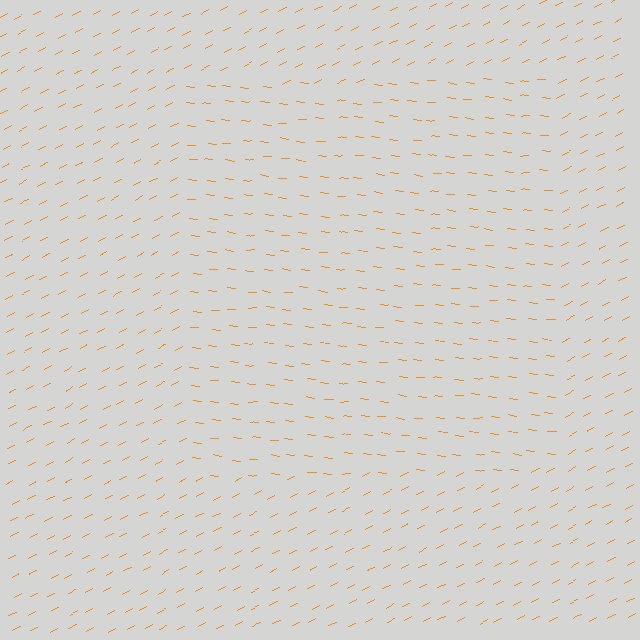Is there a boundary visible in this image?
Yes, there is a texture boundary formed by a change in line orientation.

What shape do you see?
I see a rectangle.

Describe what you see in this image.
The image is filled with small orange line segments. A rectangle region in the image has lines oriented differently from the surrounding lines, creating a visible texture boundary.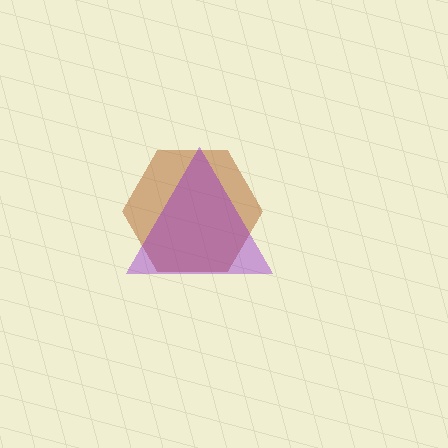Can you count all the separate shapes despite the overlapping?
Yes, there are 2 separate shapes.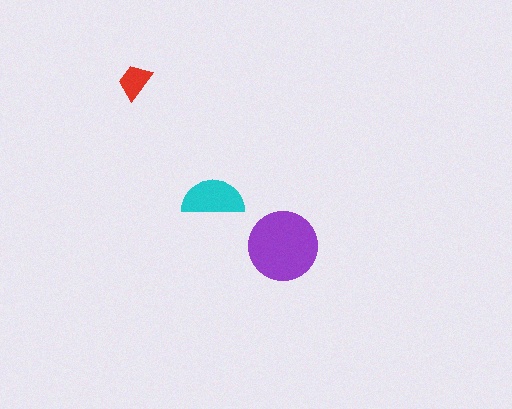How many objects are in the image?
There are 3 objects in the image.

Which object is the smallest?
The red trapezoid.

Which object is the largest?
The purple circle.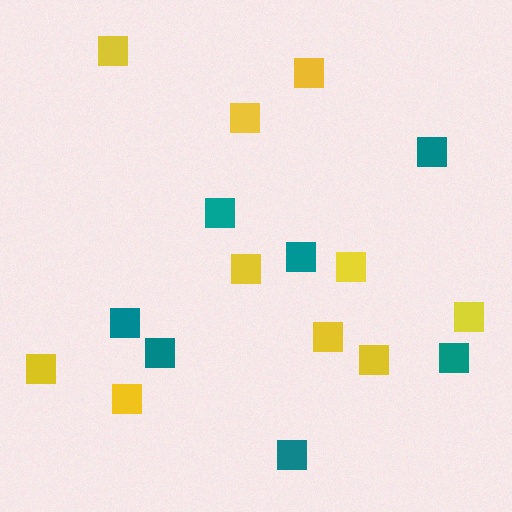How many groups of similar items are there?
There are 2 groups: one group of yellow squares (10) and one group of teal squares (7).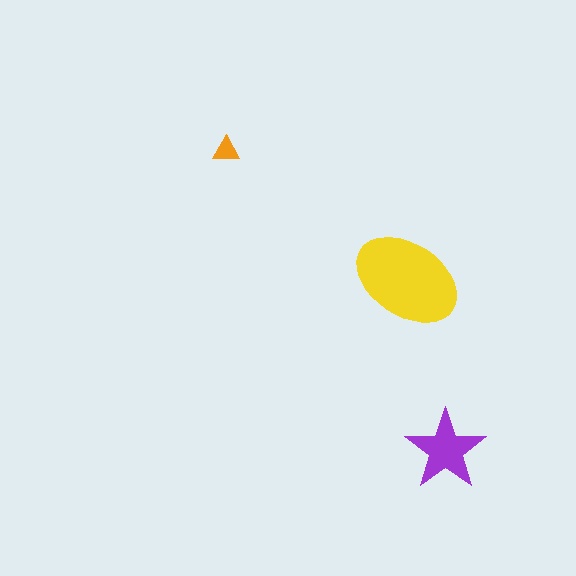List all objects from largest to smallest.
The yellow ellipse, the purple star, the orange triangle.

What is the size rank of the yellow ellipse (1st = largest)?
1st.